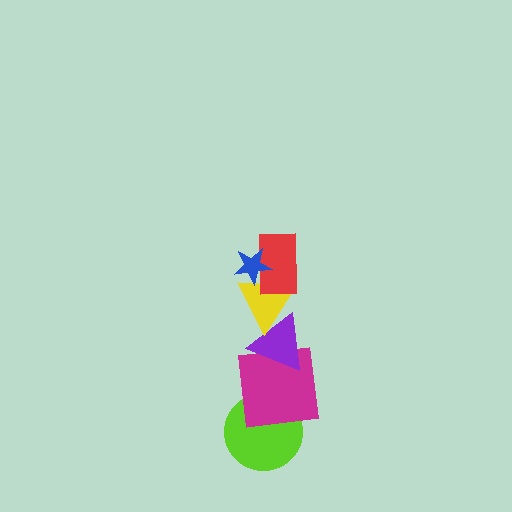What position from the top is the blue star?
The blue star is 1st from the top.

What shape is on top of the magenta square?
The purple triangle is on top of the magenta square.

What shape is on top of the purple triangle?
The yellow triangle is on top of the purple triangle.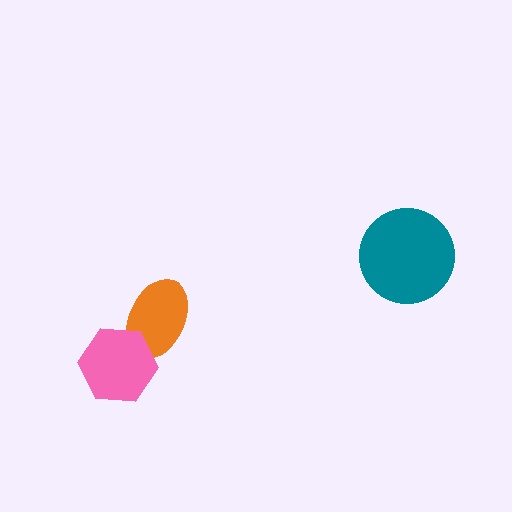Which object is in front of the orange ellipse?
The pink hexagon is in front of the orange ellipse.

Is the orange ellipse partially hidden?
Yes, it is partially covered by another shape.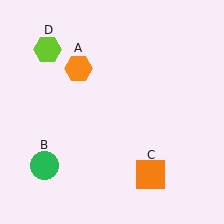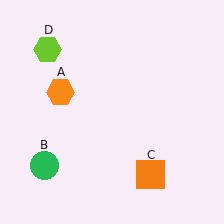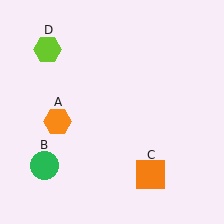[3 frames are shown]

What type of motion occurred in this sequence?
The orange hexagon (object A) rotated counterclockwise around the center of the scene.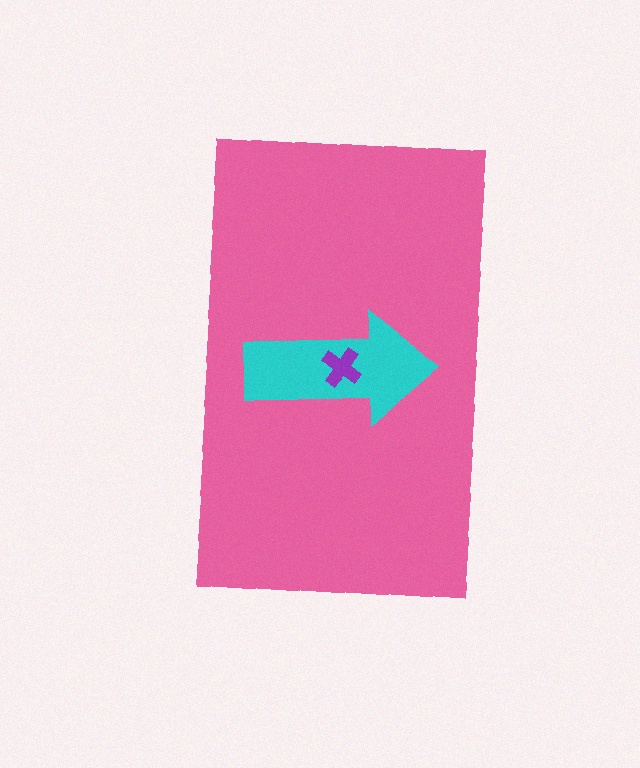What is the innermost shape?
The purple cross.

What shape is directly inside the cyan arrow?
The purple cross.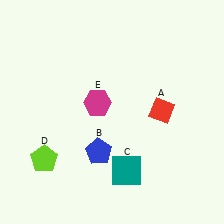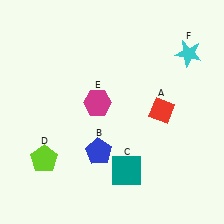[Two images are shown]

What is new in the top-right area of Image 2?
A cyan star (F) was added in the top-right area of Image 2.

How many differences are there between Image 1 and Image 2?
There is 1 difference between the two images.